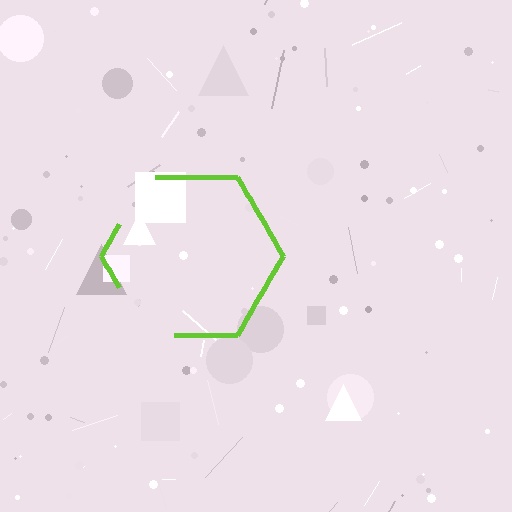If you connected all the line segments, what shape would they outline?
They would outline a hexagon.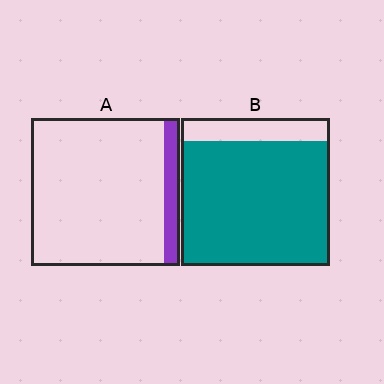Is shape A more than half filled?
No.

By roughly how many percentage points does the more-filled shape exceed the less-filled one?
By roughly 75 percentage points (B over A).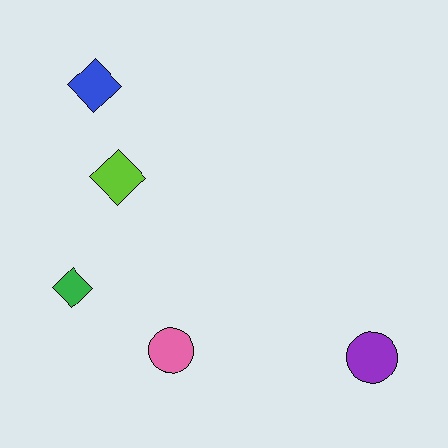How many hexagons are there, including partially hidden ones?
There are no hexagons.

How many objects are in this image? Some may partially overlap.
There are 5 objects.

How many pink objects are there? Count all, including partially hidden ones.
There is 1 pink object.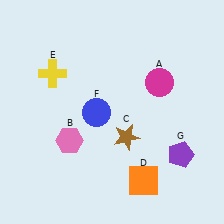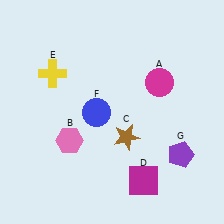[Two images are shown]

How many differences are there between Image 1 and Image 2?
There is 1 difference between the two images.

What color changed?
The square (D) changed from orange in Image 1 to magenta in Image 2.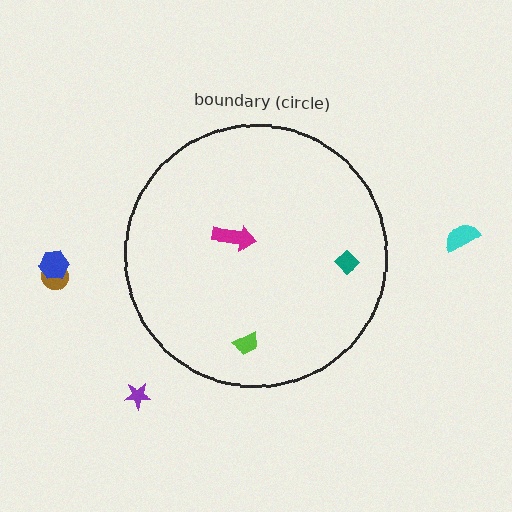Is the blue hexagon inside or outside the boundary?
Outside.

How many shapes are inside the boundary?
3 inside, 4 outside.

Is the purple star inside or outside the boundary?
Outside.